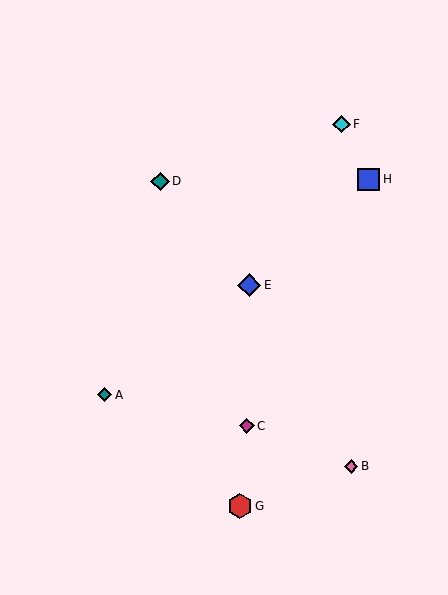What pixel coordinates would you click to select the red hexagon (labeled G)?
Click at (240, 506) to select the red hexagon G.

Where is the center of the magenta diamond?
The center of the magenta diamond is at (247, 426).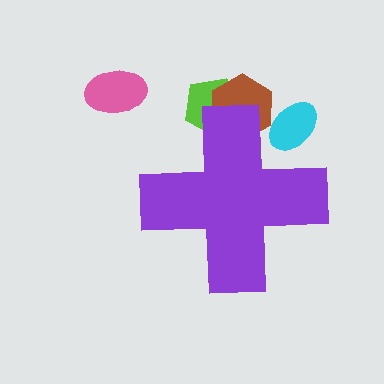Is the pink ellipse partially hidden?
No, the pink ellipse is fully visible.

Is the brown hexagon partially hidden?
Yes, the brown hexagon is partially hidden behind the purple cross.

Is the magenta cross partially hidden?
Yes, the magenta cross is partially hidden behind the purple cross.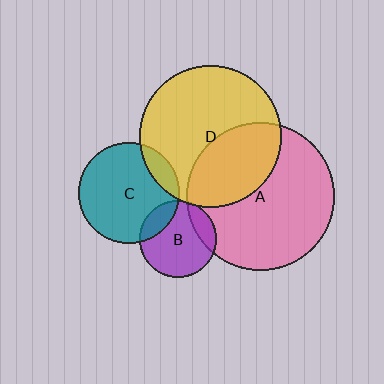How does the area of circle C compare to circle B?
Approximately 1.7 times.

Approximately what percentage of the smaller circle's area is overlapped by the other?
Approximately 35%.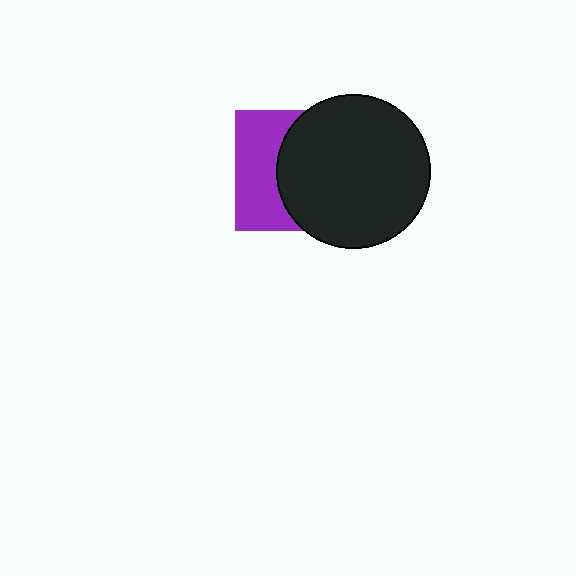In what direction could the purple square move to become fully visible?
The purple square could move left. That would shift it out from behind the black circle entirely.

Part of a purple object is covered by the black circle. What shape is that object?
It is a square.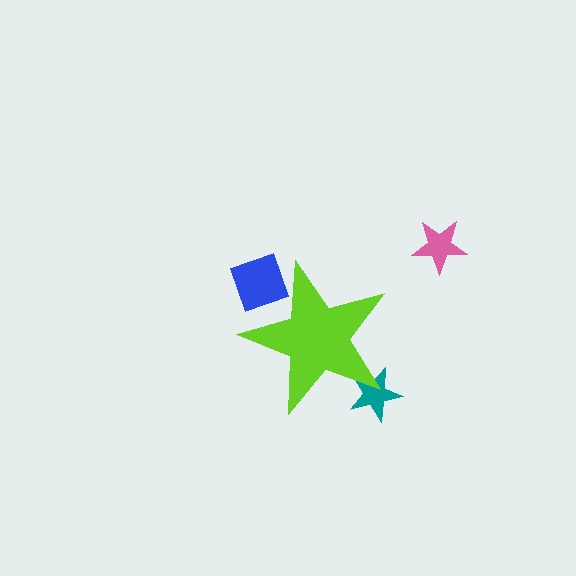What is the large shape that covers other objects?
A lime star.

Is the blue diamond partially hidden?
Yes, the blue diamond is partially hidden behind the lime star.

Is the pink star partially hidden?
No, the pink star is fully visible.